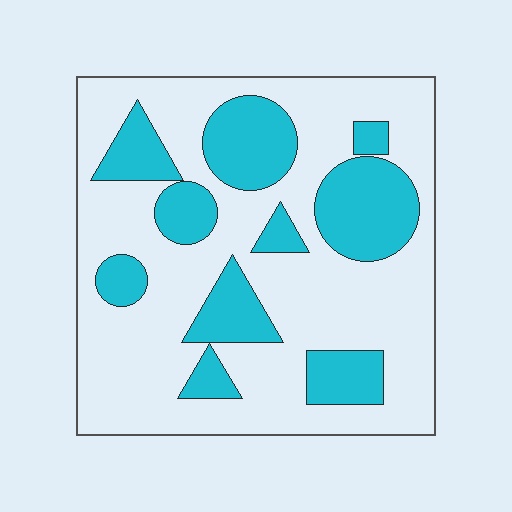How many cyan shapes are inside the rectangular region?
10.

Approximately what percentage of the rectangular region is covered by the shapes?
Approximately 30%.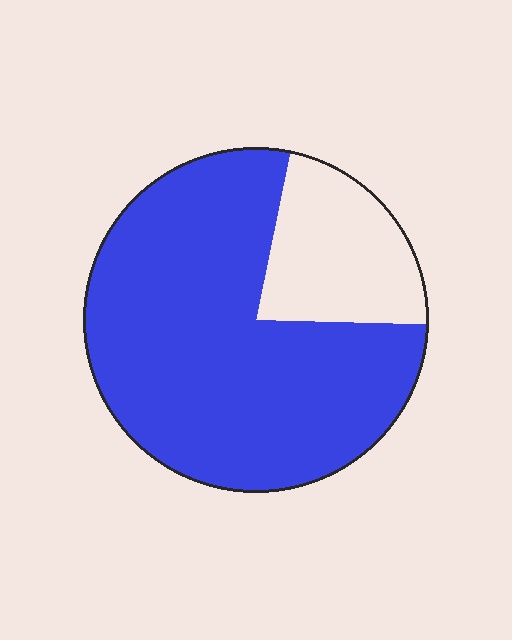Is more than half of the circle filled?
Yes.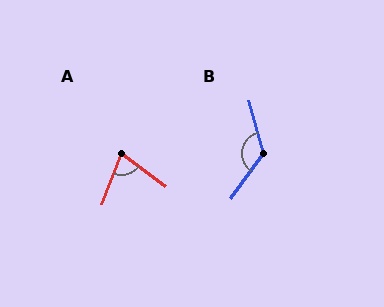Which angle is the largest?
B, at approximately 129 degrees.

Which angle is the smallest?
A, at approximately 75 degrees.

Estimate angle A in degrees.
Approximately 75 degrees.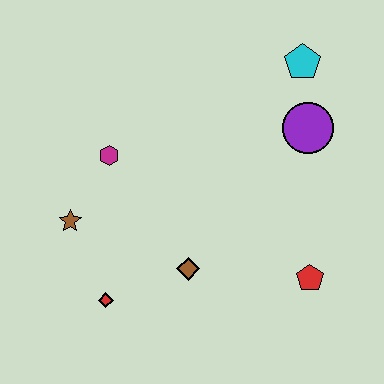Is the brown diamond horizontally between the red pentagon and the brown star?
Yes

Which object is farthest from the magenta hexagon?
The red pentagon is farthest from the magenta hexagon.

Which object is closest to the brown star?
The magenta hexagon is closest to the brown star.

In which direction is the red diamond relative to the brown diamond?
The red diamond is to the left of the brown diamond.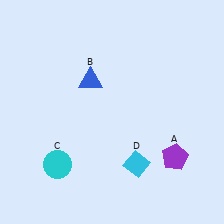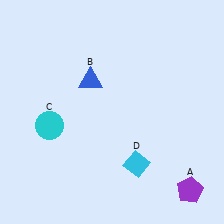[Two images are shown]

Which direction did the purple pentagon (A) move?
The purple pentagon (A) moved down.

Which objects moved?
The objects that moved are: the purple pentagon (A), the cyan circle (C).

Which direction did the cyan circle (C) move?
The cyan circle (C) moved up.